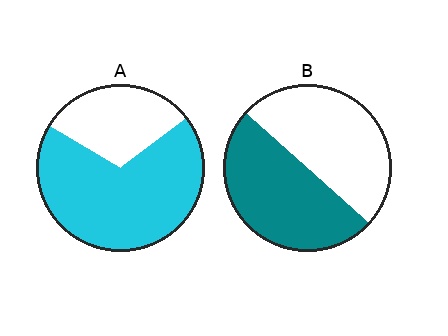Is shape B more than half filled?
Roughly half.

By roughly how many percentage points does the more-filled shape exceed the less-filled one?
By roughly 20 percentage points (A over B).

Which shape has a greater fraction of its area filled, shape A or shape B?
Shape A.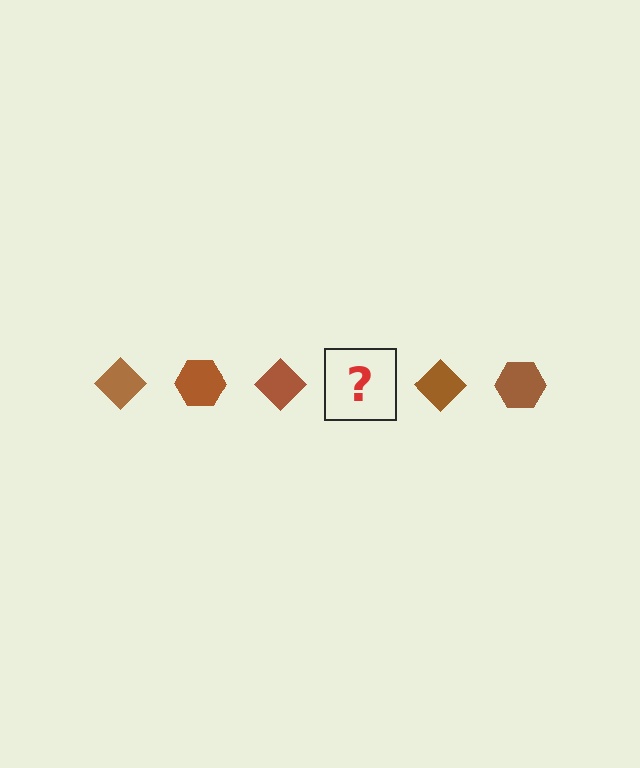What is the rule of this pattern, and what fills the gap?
The rule is that the pattern cycles through diamond, hexagon shapes in brown. The gap should be filled with a brown hexagon.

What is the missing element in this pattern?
The missing element is a brown hexagon.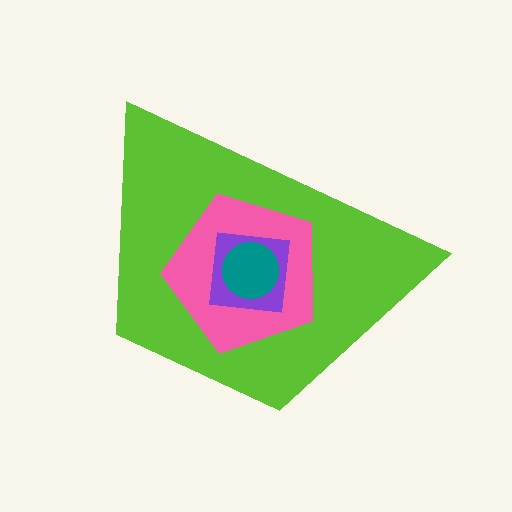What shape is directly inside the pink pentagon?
The purple square.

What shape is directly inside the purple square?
The teal circle.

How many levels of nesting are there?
4.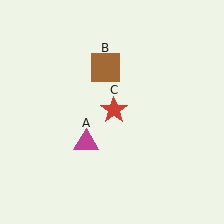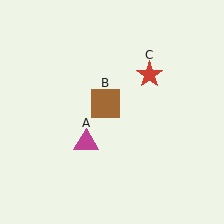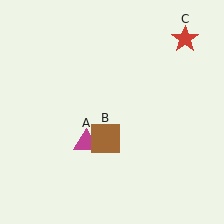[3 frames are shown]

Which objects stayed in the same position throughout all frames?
Magenta triangle (object A) remained stationary.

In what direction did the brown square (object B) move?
The brown square (object B) moved down.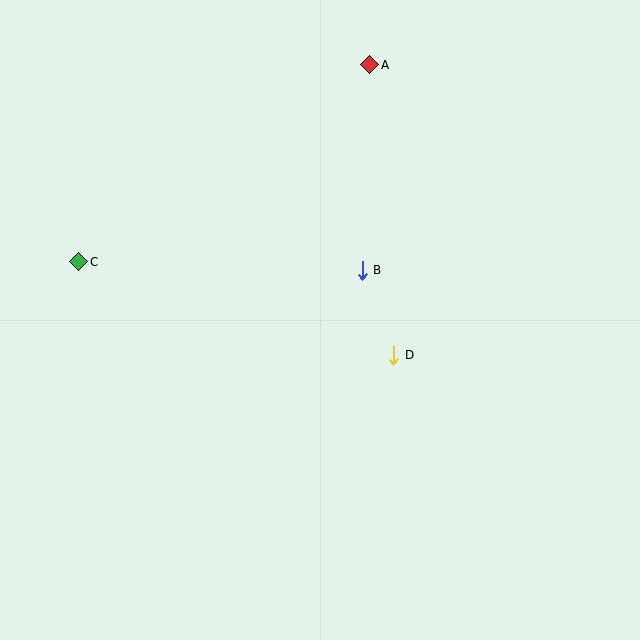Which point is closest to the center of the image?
Point B at (362, 270) is closest to the center.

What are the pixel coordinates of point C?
Point C is at (79, 262).